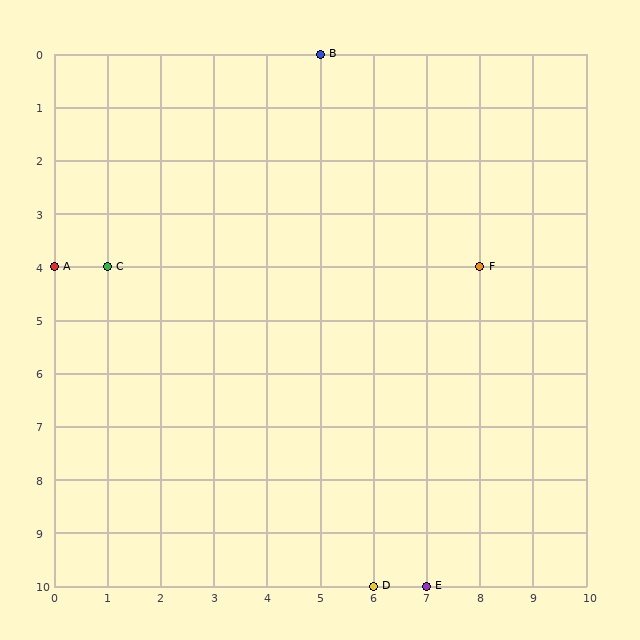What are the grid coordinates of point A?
Point A is at grid coordinates (0, 4).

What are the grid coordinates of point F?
Point F is at grid coordinates (8, 4).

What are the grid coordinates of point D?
Point D is at grid coordinates (6, 10).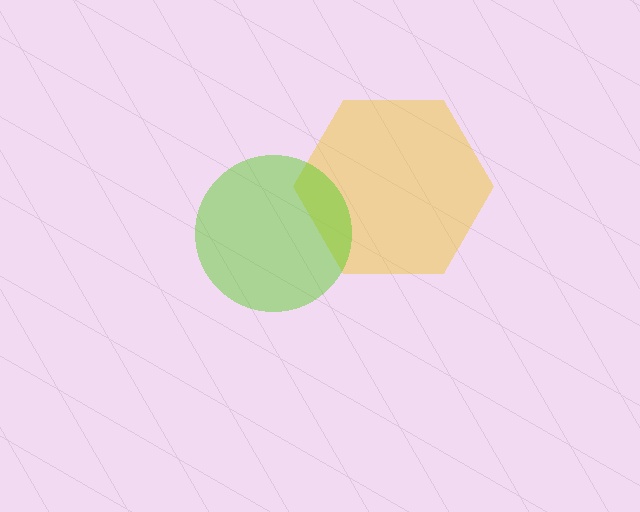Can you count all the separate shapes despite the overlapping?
Yes, there are 2 separate shapes.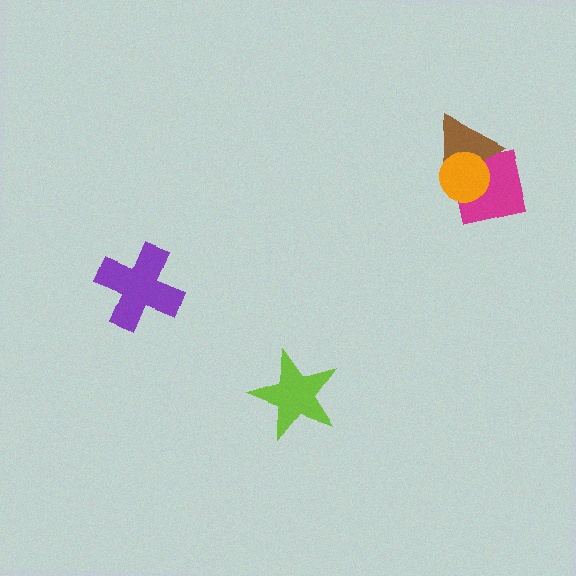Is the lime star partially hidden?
No, no other shape covers it.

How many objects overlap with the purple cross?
0 objects overlap with the purple cross.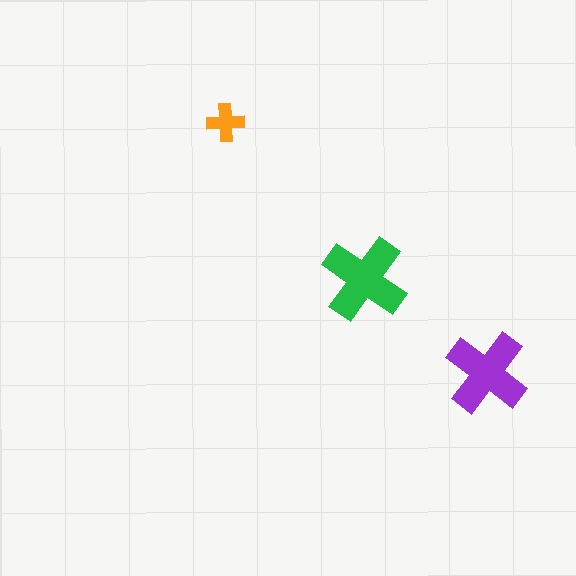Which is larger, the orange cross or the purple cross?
The purple one.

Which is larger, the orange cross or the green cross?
The green one.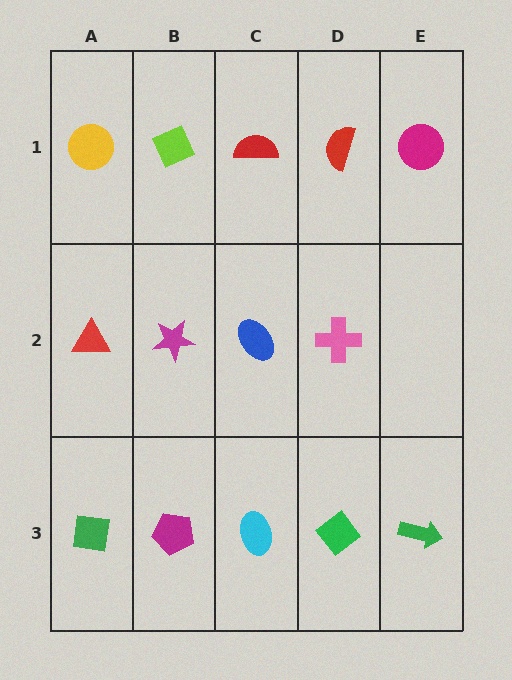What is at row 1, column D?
A red semicircle.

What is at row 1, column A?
A yellow circle.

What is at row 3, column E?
A green arrow.